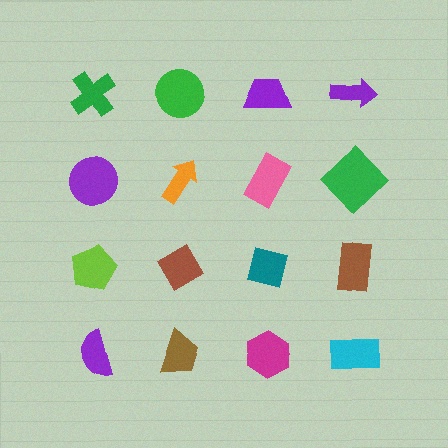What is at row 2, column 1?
A purple circle.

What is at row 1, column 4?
A purple arrow.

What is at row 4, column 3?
A magenta hexagon.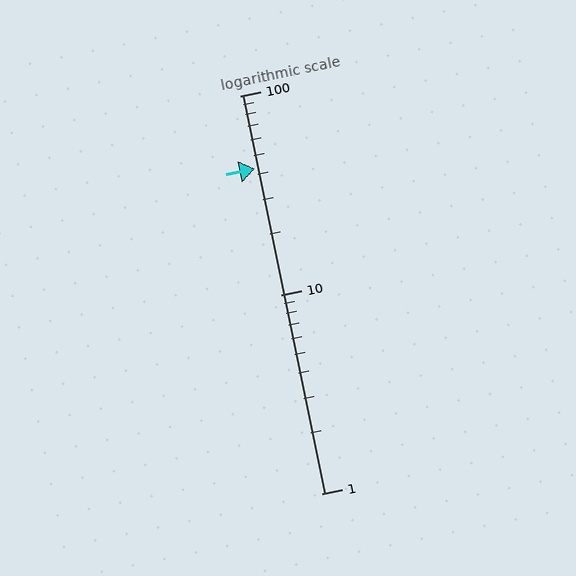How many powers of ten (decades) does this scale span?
The scale spans 2 decades, from 1 to 100.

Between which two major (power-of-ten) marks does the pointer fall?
The pointer is between 10 and 100.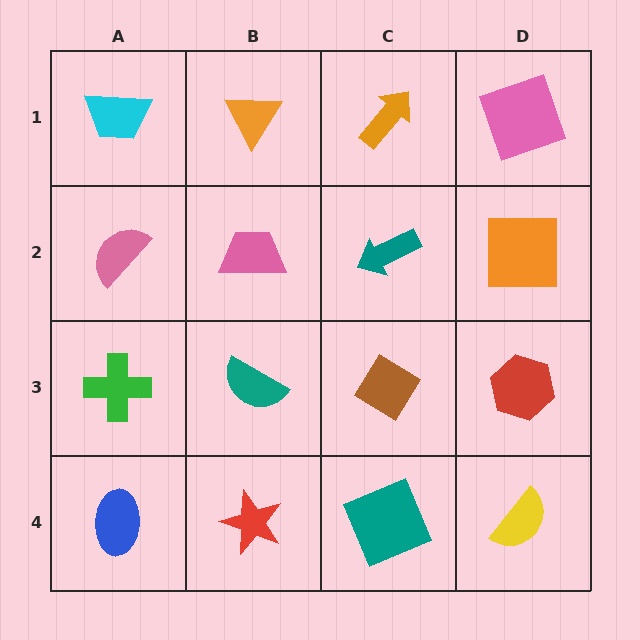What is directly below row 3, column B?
A red star.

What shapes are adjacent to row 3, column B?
A pink trapezoid (row 2, column B), a red star (row 4, column B), a green cross (row 3, column A), a brown diamond (row 3, column C).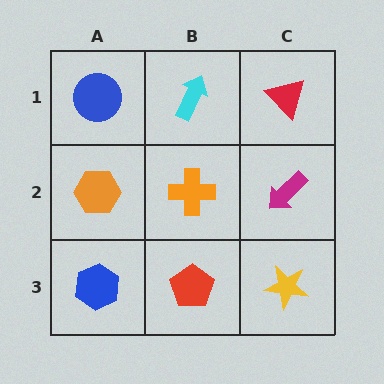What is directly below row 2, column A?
A blue hexagon.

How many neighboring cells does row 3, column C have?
2.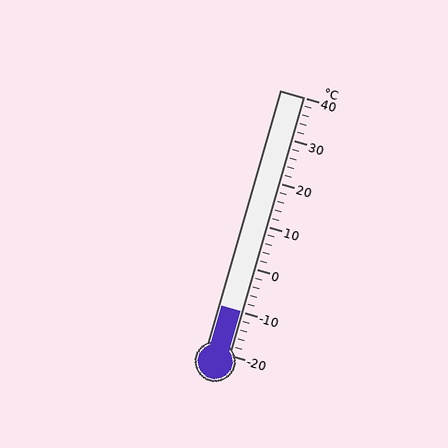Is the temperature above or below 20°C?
The temperature is below 20°C.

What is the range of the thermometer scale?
The thermometer scale ranges from -20°C to 40°C.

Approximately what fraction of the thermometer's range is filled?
The thermometer is filled to approximately 15% of its range.